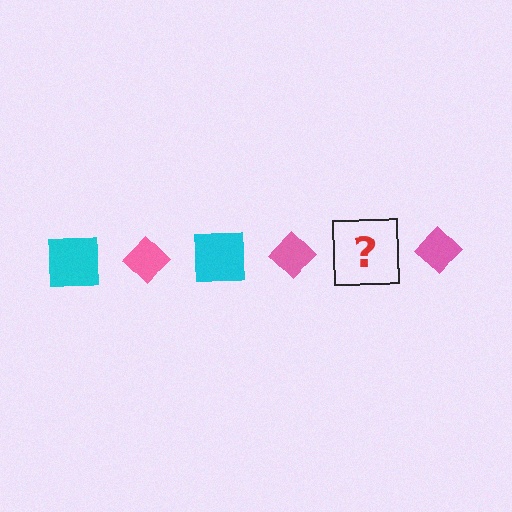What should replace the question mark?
The question mark should be replaced with a cyan square.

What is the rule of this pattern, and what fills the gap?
The rule is that the pattern alternates between cyan square and pink diamond. The gap should be filled with a cyan square.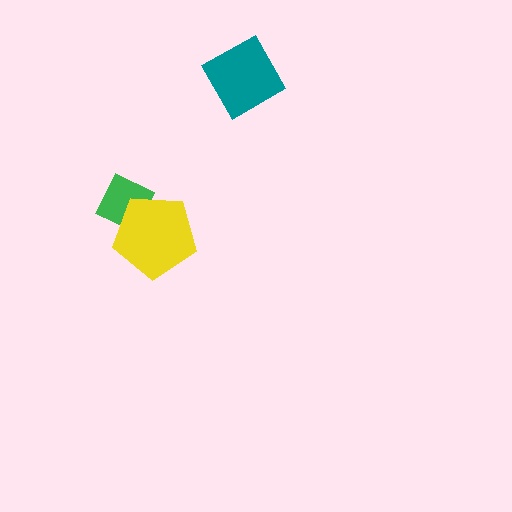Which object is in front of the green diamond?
The yellow pentagon is in front of the green diamond.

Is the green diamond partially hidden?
Yes, it is partially covered by another shape.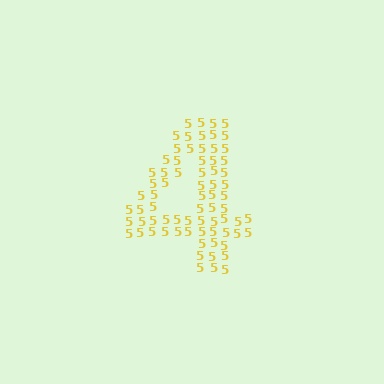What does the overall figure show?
The overall figure shows the digit 4.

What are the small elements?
The small elements are digit 5's.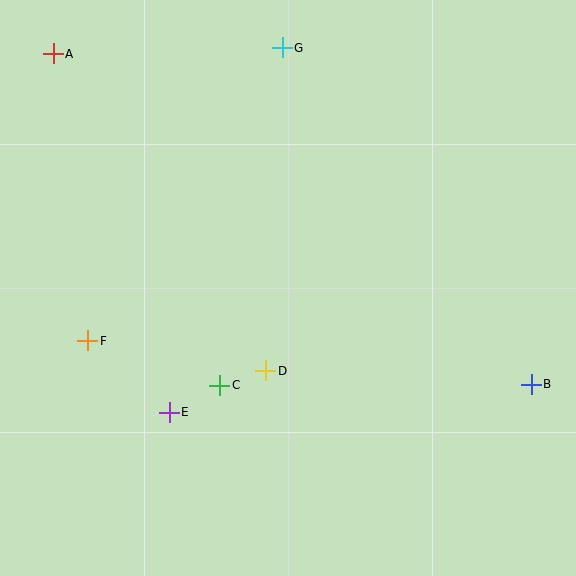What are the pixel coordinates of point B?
Point B is at (531, 384).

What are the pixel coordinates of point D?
Point D is at (266, 371).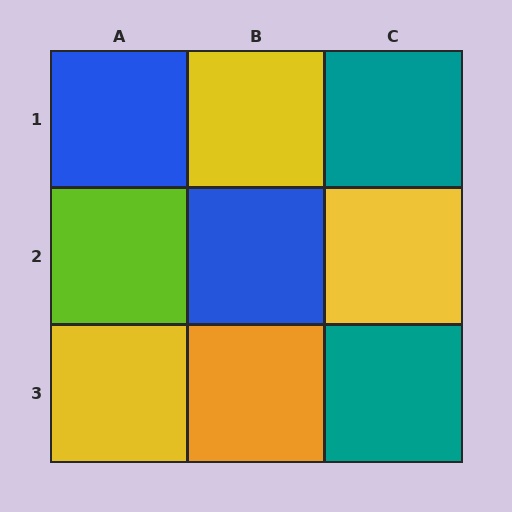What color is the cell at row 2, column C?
Yellow.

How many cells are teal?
2 cells are teal.